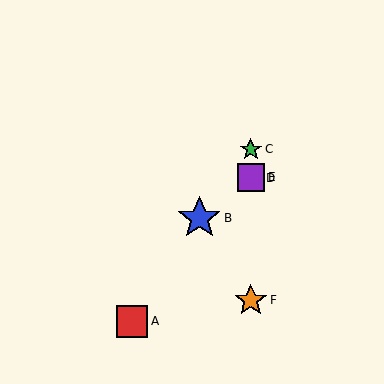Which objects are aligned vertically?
Objects C, D, E, F are aligned vertically.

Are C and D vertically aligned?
Yes, both are at x≈251.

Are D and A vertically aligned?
No, D is at x≈251 and A is at x≈132.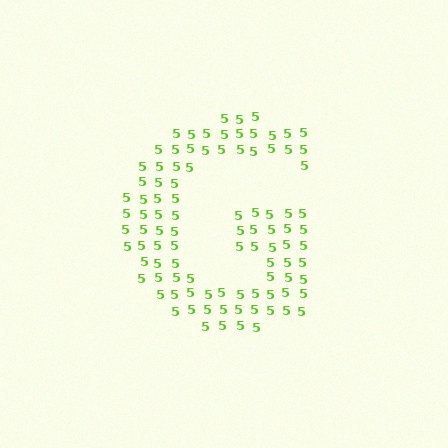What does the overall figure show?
The overall figure shows the letter G.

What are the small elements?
The small elements are digit 5's.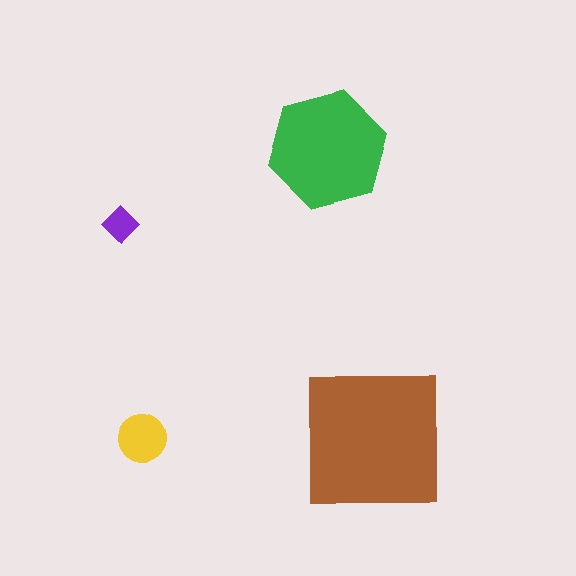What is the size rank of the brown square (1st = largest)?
1st.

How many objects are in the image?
There are 4 objects in the image.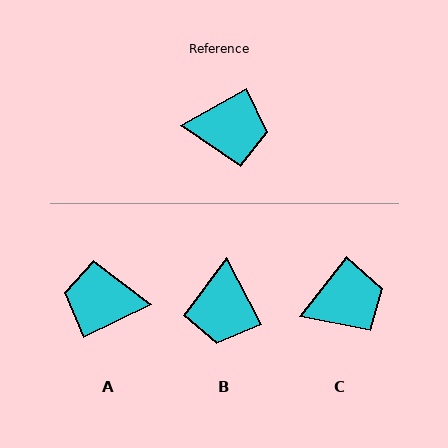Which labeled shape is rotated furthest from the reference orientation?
A, about 177 degrees away.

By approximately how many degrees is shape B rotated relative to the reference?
Approximately 92 degrees clockwise.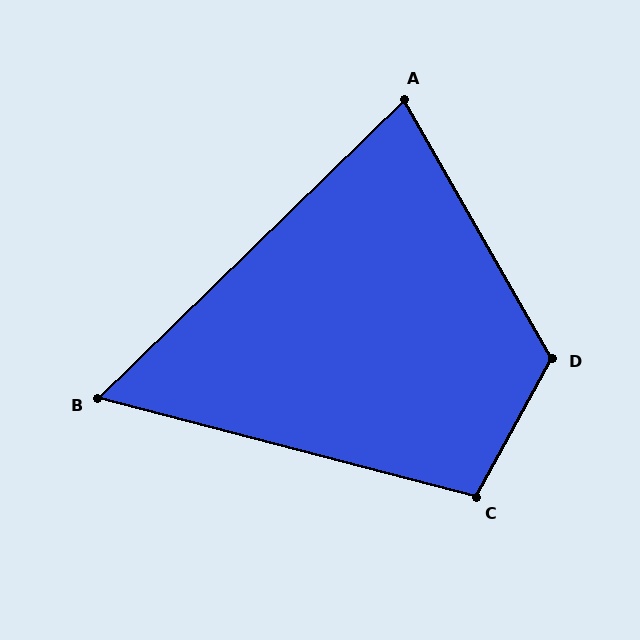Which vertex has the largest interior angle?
D, at approximately 121 degrees.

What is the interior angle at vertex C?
Approximately 104 degrees (obtuse).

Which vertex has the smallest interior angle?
B, at approximately 59 degrees.